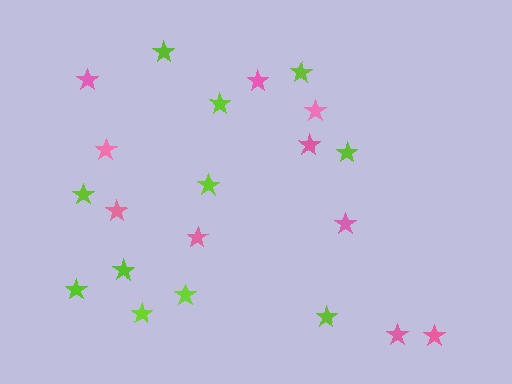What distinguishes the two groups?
There are 2 groups: one group of pink stars (10) and one group of lime stars (11).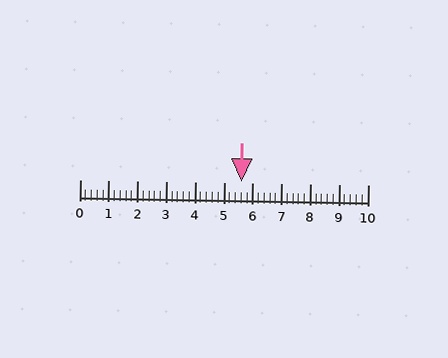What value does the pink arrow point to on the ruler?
The pink arrow points to approximately 5.6.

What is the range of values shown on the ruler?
The ruler shows values from 0 to 10.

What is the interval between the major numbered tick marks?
The major tick marks are spaced 1 units apart.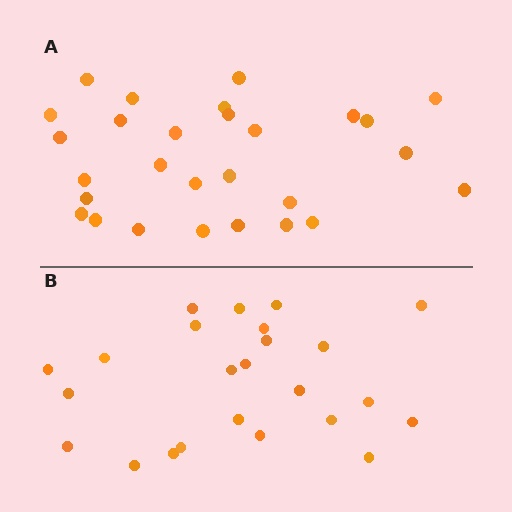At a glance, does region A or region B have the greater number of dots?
Region A (the top region) has more dots.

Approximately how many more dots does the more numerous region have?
Region A has about 4 more dots than region B.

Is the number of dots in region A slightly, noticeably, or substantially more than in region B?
Region A has only slightly more — the two regions are fairly close. The ratio is roughly 1.2 to 1.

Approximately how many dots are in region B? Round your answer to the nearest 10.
About 20 dots. (The exact count is 24, which rounds to 20.)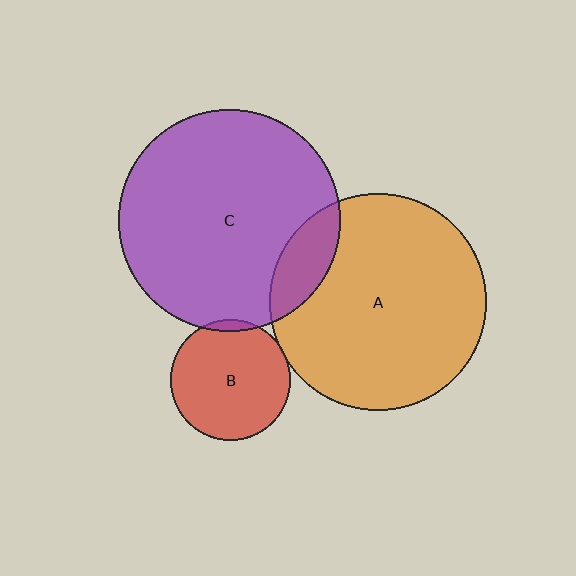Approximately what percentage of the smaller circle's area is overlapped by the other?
Approximately 5%.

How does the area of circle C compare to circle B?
Approximately 3.4 times.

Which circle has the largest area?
Circle C (purple).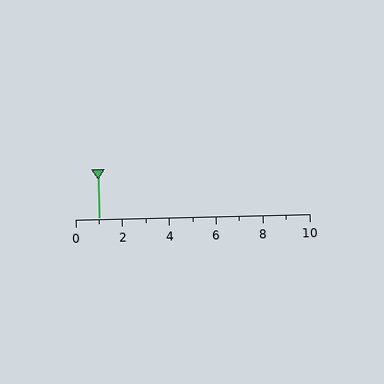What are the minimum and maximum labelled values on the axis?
The axis runs from 0 to 10.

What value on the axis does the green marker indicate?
The marker indicates approximately 1.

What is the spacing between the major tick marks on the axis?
The major ticks are spaced 2 apart.